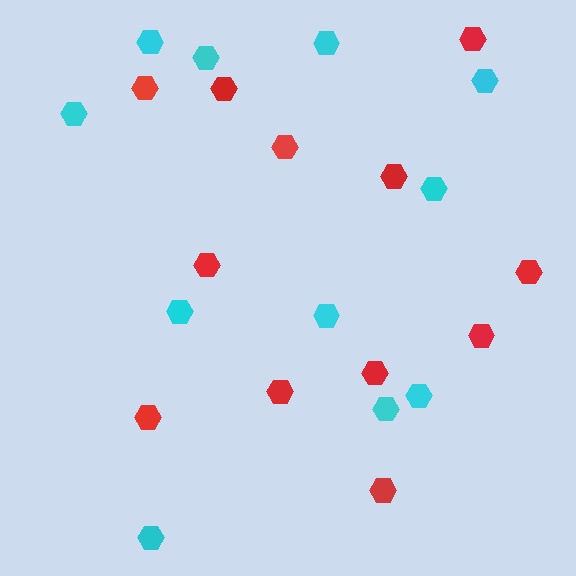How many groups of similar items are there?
There are 2 groups: one group of red hexagons (12) and one group of cyan hexagons (11).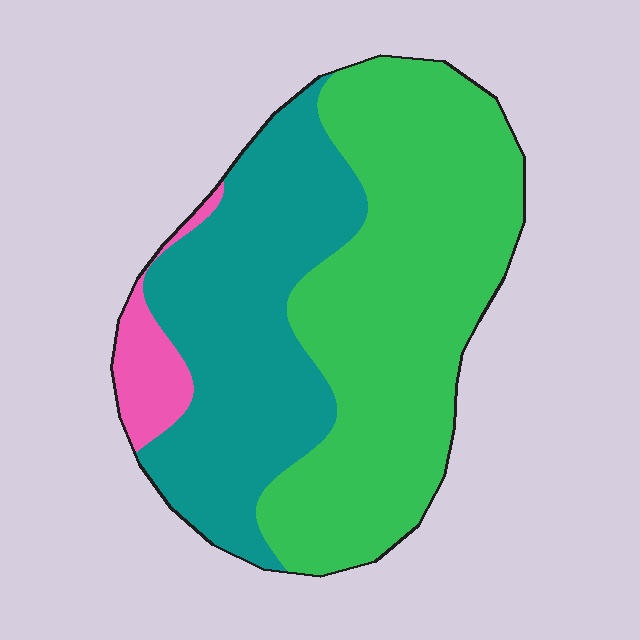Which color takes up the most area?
Green, at roughly 55%.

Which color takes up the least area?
Pink, at roughly 5%.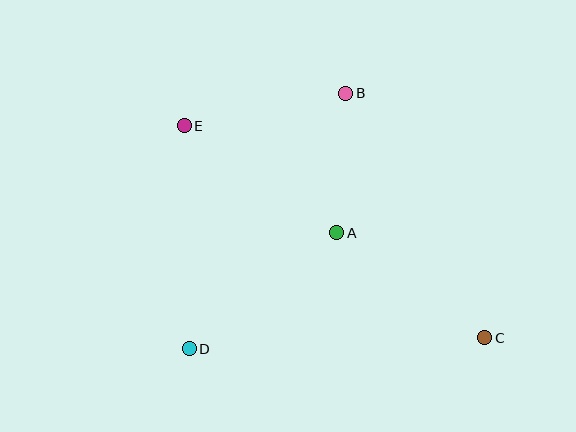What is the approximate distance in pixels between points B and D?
The distance between B and D is approximately 299 pixels.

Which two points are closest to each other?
Points A and B are closest to each other.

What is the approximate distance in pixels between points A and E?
The distance between A and E is approximately 187 pixels.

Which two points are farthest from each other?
Points C and E are farthest from each other.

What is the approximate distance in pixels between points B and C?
The distance between B and C is approximately 281 pixels.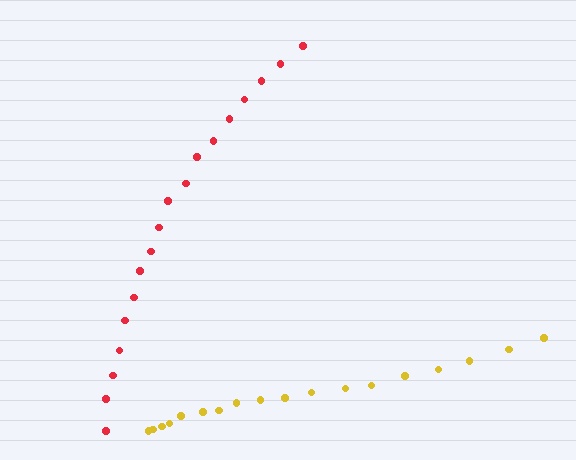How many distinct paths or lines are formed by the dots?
There are 2 distinct paths.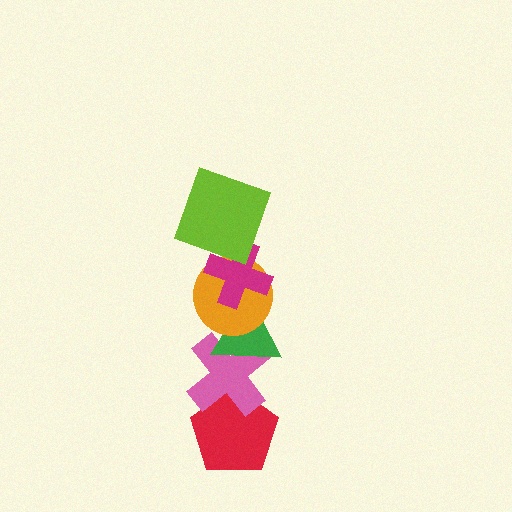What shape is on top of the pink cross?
The green triangle is on top of the pink cross.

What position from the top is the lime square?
The lime square is 1st from the top.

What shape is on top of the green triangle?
The orange circle is on top of the green triangle.